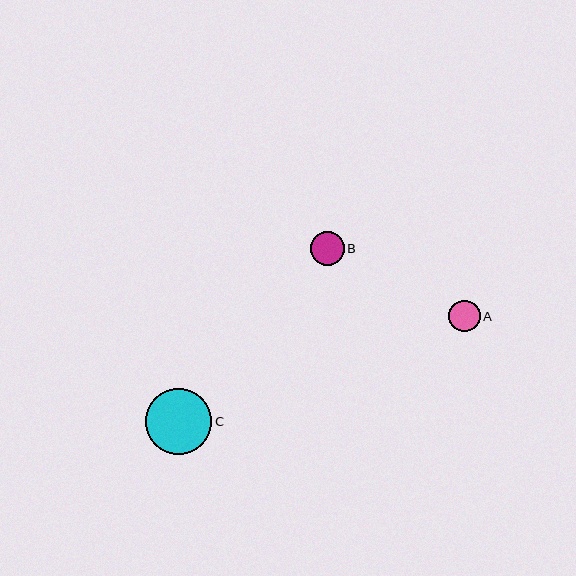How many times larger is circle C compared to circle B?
Circle C is approximately 2.0 times the size of circle B.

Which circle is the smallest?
Circle A is the smallest with a size of approximately 31 pixels.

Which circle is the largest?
Circle C is the largest with a size of approximately 66 pixels.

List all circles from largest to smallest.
From largest to smallest: C, B, A.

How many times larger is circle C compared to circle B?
Circle C is approximately 2.0 times the size of circle B.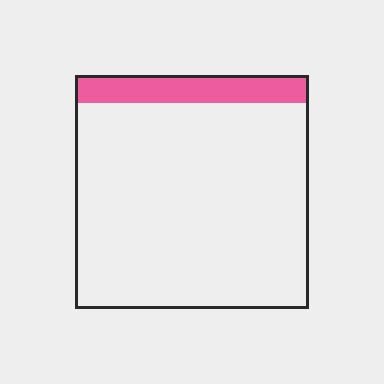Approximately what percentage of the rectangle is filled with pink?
Approximately 10%.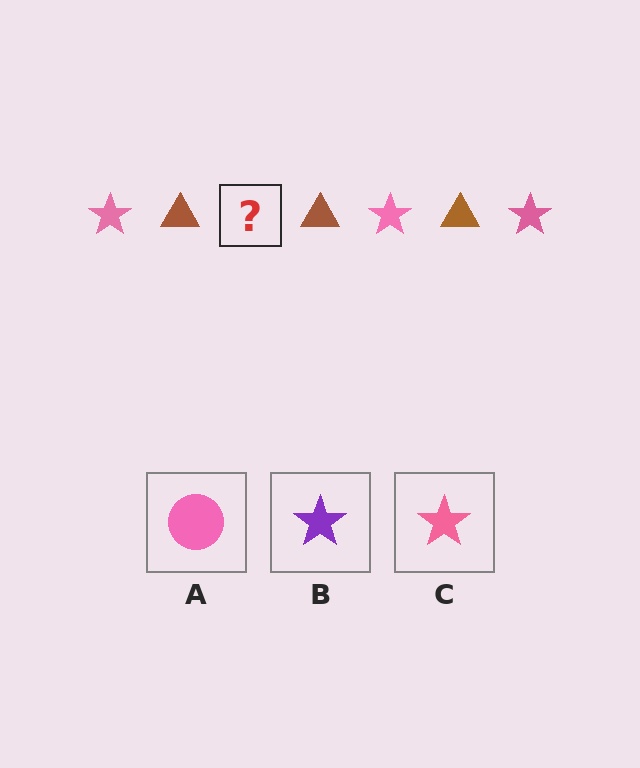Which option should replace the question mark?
Option C.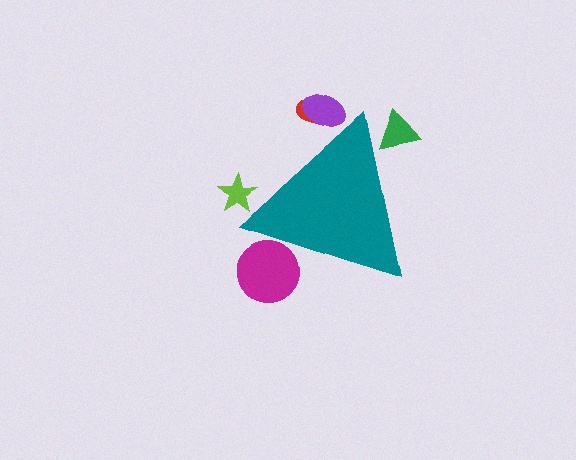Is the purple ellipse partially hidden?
Yes, the purple ellipse is partially hidden behind the teal triangle.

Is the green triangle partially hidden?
Yes, the green triangle is partially hidden behind the teal triangle.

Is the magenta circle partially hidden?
Yes, the magenta circle is partially hidden behind the teal triangle.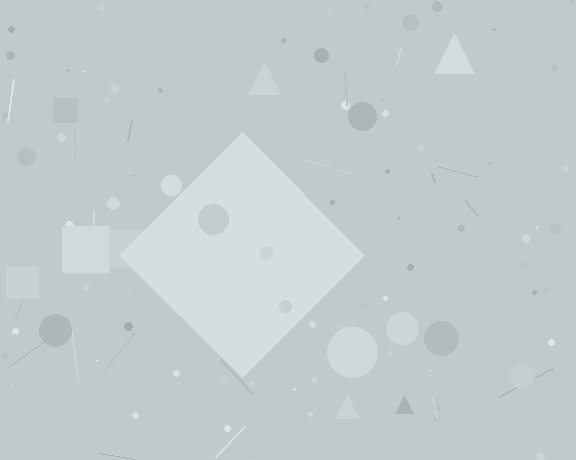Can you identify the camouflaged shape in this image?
The camouflaged shape is a diamond.